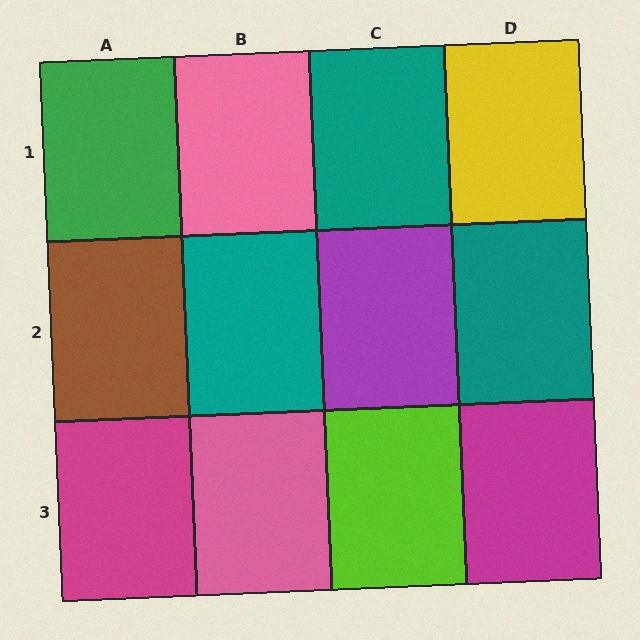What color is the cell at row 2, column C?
Purple.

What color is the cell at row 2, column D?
Teal.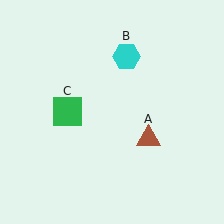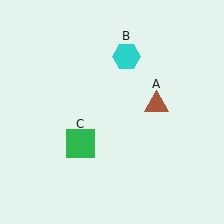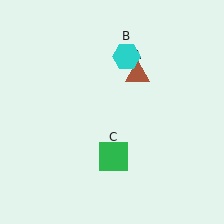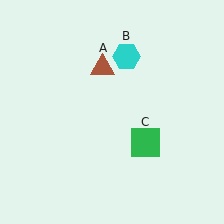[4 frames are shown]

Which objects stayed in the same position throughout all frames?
Cyan hexagon (object B) remained stationary.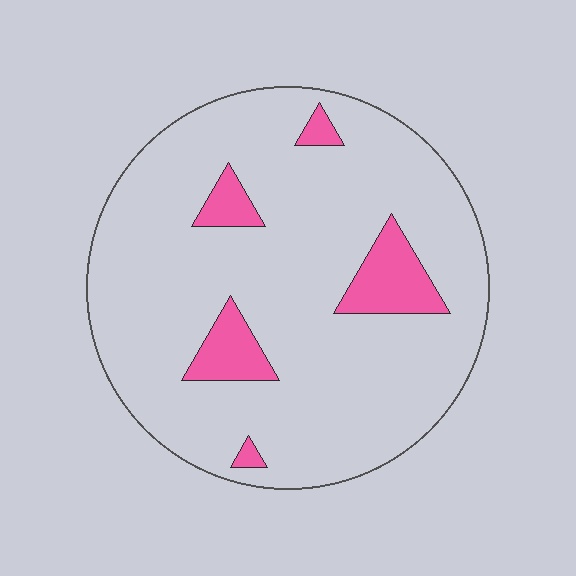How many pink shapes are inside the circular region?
5.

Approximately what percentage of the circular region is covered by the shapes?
Approximately 10%.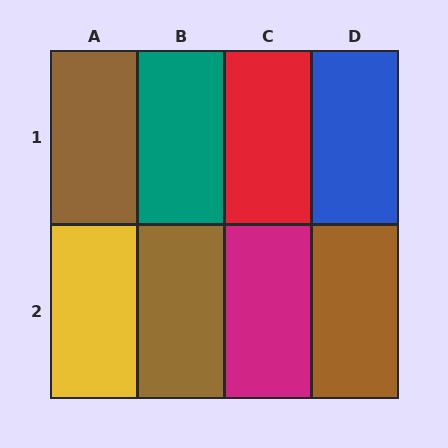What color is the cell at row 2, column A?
Yellow.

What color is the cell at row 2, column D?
Brown.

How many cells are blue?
1 cell is blue.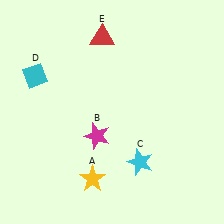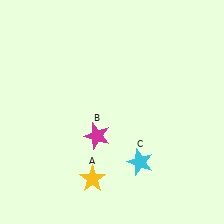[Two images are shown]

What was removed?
The cyan diamond (D), the red triangle (E) were removed in Image 2.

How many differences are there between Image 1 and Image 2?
There are 2 differences between the two images.